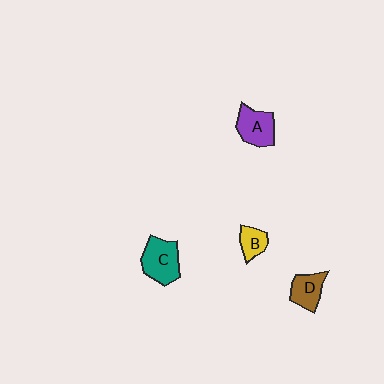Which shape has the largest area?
Shape C (teal).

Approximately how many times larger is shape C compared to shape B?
Approximately 1.9 times.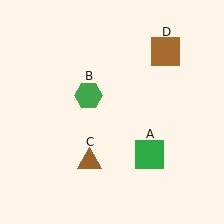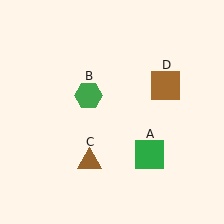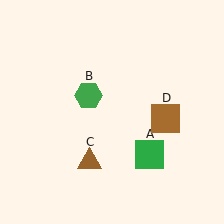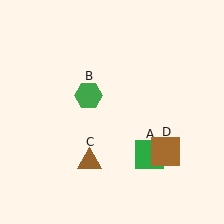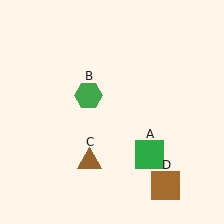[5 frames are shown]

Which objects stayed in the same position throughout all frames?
Green square (object A) and green hexagon (object B) and brown triangle (object C) remained stationary.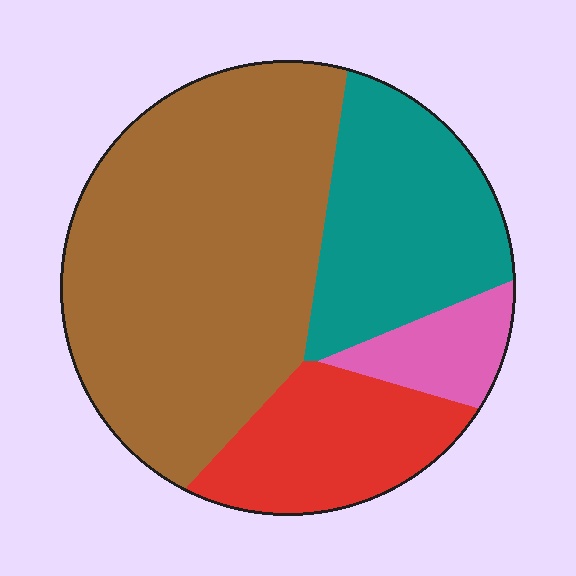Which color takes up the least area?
Pink, at roughly 10%.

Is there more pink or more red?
Red.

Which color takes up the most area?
Brown, at roughly 50%.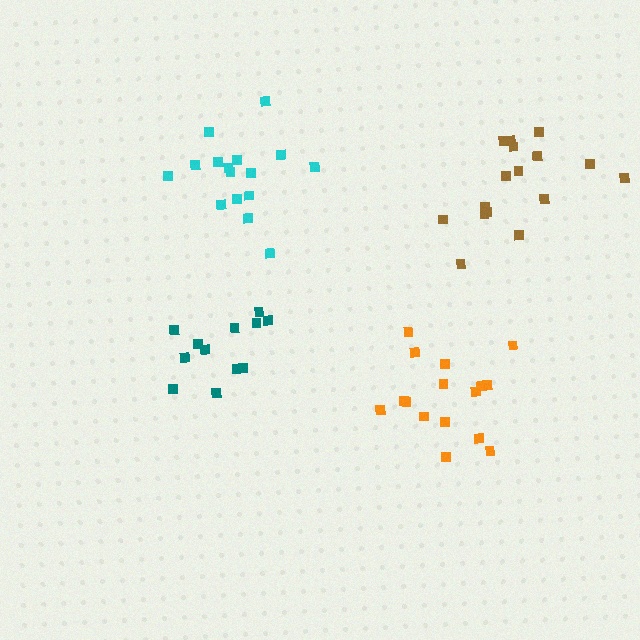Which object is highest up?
The cyan cluster is topmost.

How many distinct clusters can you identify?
There are 4 distinct clusters.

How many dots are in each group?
Group 1: 16 dots, Group 2: 12 dots, Group 3: 16 dots, Group 4: 16 dots (60 total).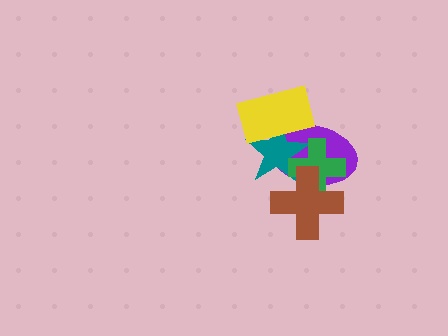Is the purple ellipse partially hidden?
Yes, it is partially covered by another shape.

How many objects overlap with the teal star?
4 objects overlap with the teal star.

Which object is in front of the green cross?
The brown cross is in front of the green cross.